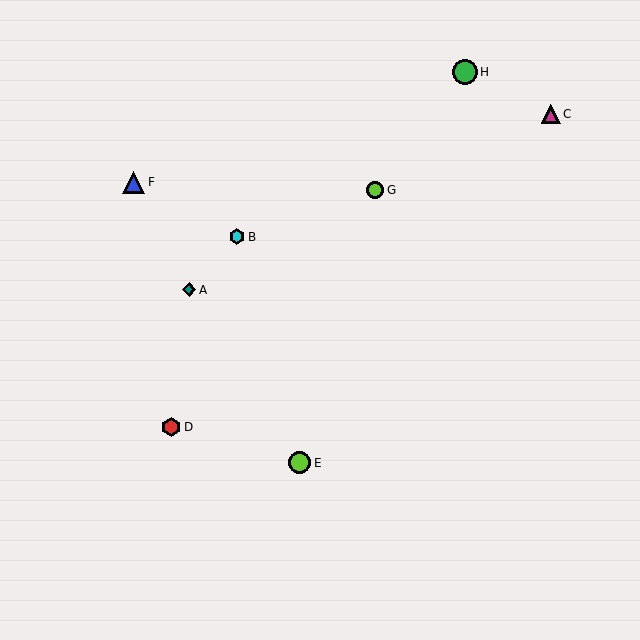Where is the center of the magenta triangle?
The center of the magenta triangle is at (551, 114).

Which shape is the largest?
The green circle (labeled H) is the largest.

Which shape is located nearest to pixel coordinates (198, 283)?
The teal diamond (labeled A) at (189, 290) is nearest to that location.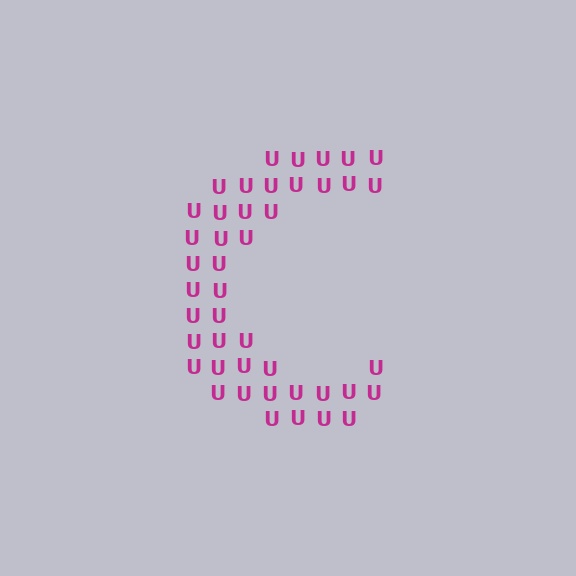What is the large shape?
The large shape is the letter C.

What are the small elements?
The small elements are letter U's.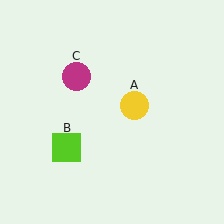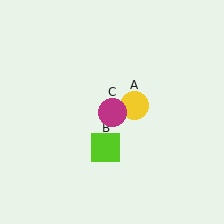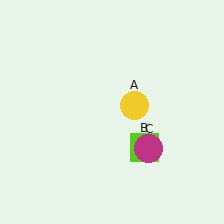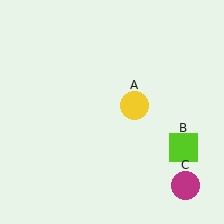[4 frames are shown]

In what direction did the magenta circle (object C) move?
The magenta circle (object C) moved down and to the right.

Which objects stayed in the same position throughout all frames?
Yellow circle (object A) remained stationary.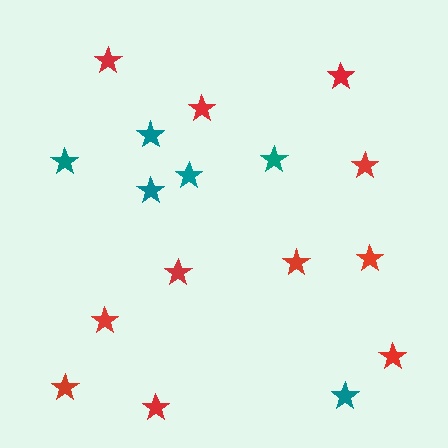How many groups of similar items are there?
There are 2 groups: one group of red stars (11) and one group of teal stars (6).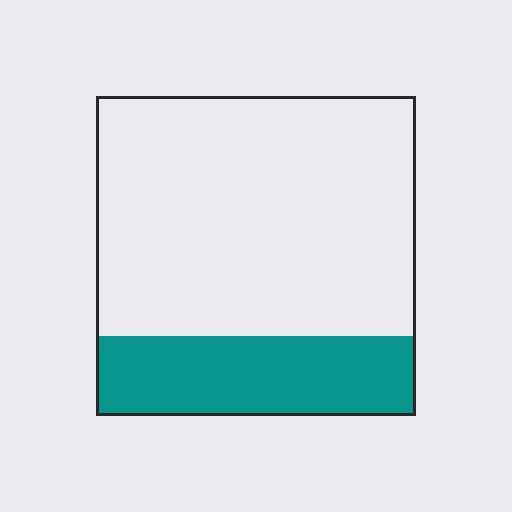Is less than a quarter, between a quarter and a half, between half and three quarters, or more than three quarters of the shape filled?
Between a quarter and a half.